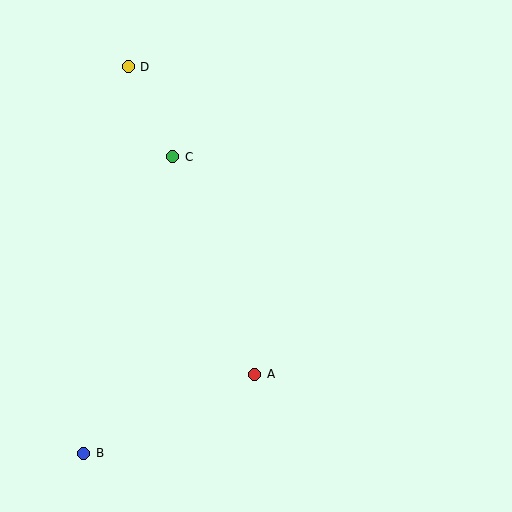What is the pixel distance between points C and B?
The distance between C and B is 310 pixels.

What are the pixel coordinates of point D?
Point D is at (128, 67).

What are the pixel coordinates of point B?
Point B is at (84, 453).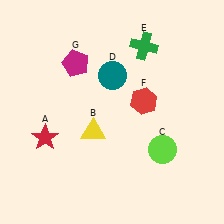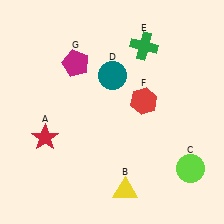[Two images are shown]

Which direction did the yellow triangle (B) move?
The yellow triangle (B) moved down.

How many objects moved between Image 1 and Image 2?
2 objects moved between the two images.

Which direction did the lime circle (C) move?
The lime circle (C) moved right.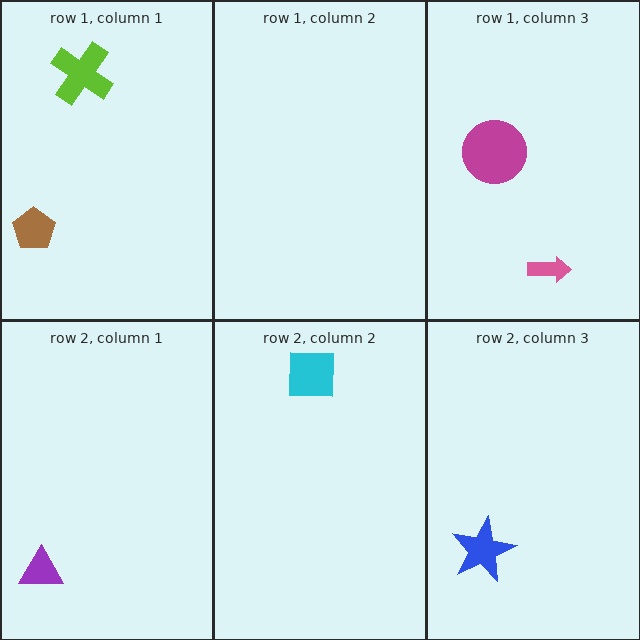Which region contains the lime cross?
The row 1, column 1 region.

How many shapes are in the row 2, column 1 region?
1.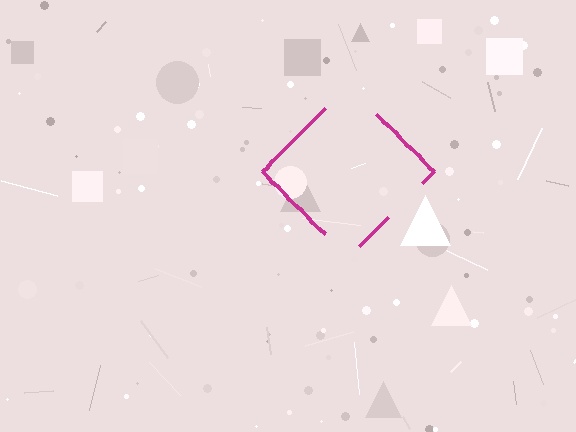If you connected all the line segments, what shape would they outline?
They would outline a diamond.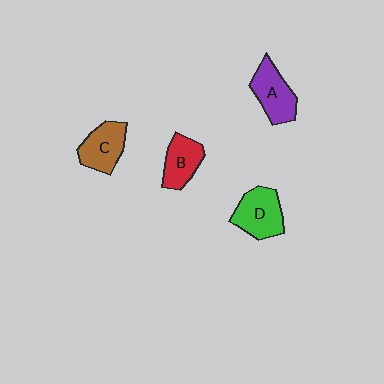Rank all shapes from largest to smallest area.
From largest to smallest: D (green), A (purple), C (brown), B (red).